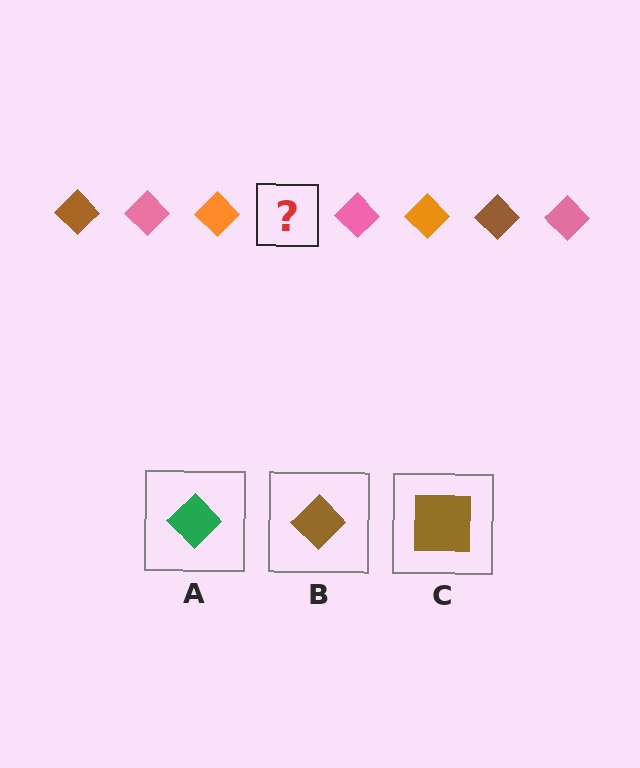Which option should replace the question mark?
Option B.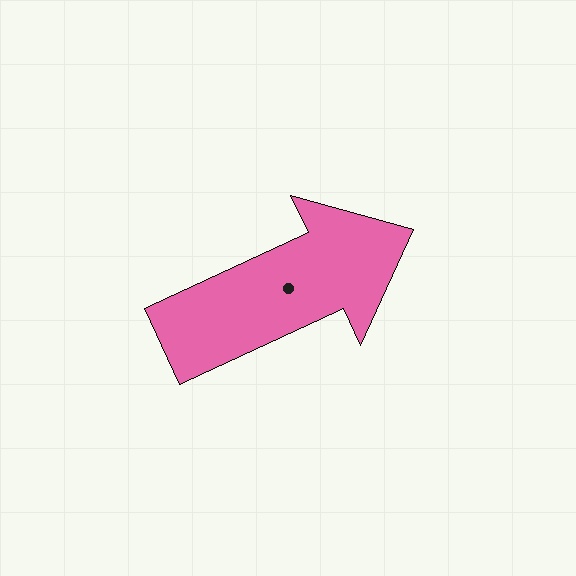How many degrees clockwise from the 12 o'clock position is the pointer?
Approximately 65 degrees.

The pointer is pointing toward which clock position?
Roughly 2 o'clock.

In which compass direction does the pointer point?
Northeast.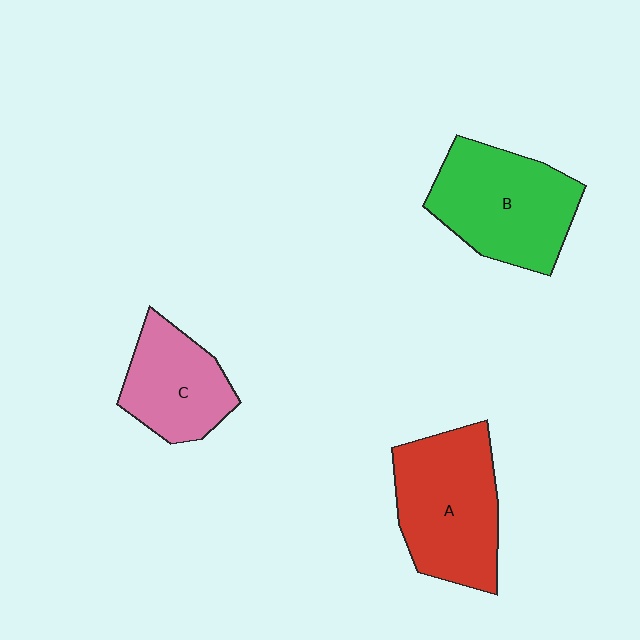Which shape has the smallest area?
Shape C (pink).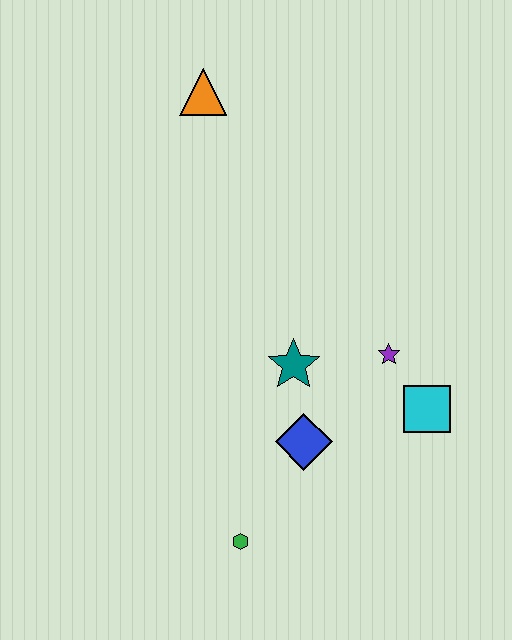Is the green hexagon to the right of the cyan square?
No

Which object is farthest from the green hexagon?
The orange triangle is farthest from the green hexagon.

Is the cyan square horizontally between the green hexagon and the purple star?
No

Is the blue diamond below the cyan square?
Yes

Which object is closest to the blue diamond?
The teal star is closest to the blue diamond.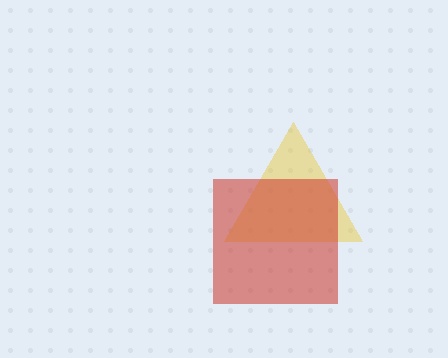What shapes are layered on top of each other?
The layered shapes are: a yellow triangle, a red square.